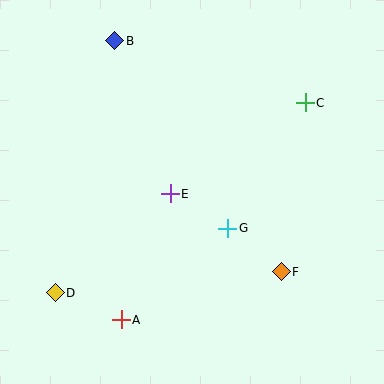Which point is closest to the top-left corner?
Point B is closest to the top-left corner.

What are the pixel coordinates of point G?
Point G is at (228, 228).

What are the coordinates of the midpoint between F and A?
The midpoint between F and A is at (201, 296).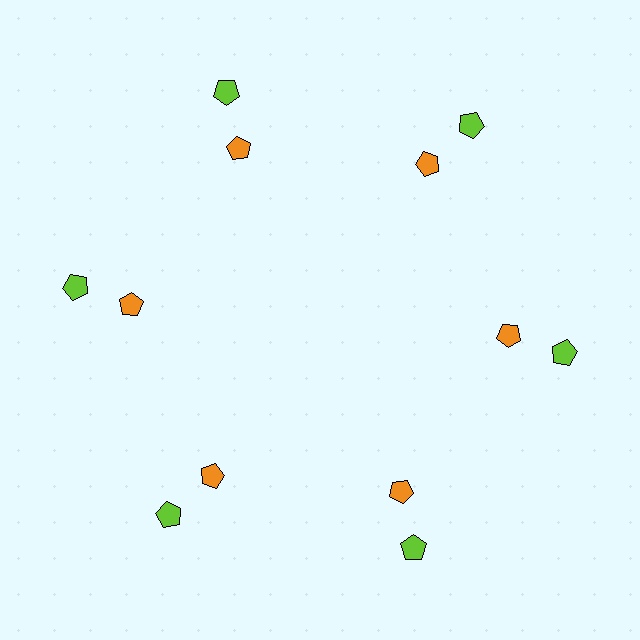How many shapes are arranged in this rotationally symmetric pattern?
There are 12 shapes, arranged in 6 groups of 2.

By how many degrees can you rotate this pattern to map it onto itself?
The pattern maps onto itself every 60 degrees of rotation.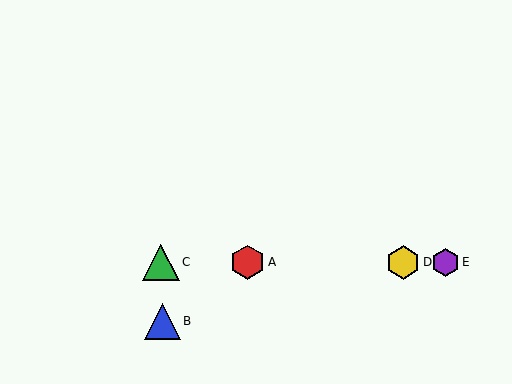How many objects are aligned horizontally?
4 objects (A, C, D, E) are aligned horizontally.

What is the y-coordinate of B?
Object B is at y≈321.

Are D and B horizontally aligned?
No, D is at y≈262 and B is at y≈321.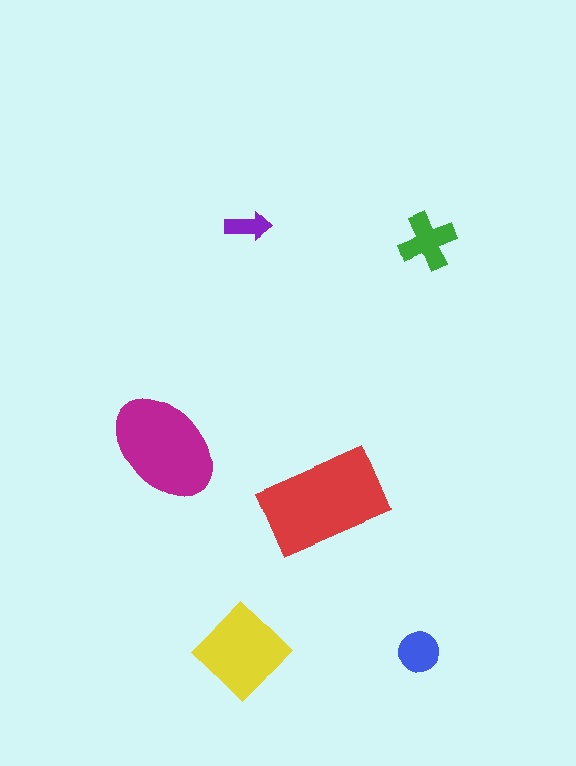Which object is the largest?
The red rectangle.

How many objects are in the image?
There are 6 objects in the image.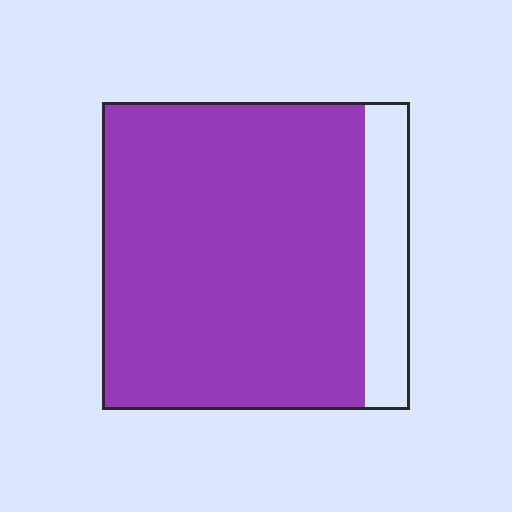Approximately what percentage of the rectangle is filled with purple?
Approximately 85%.